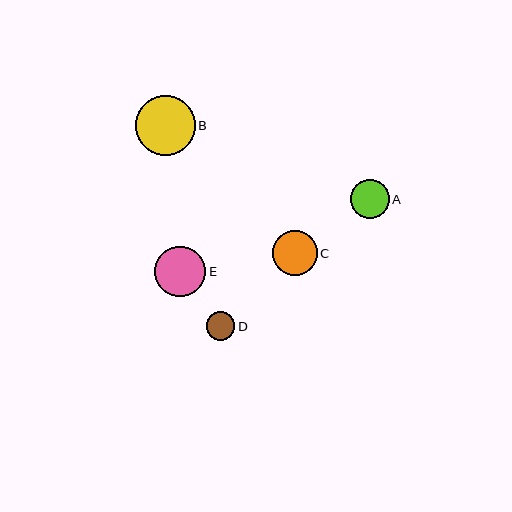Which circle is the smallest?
Circle D is the smallest with a size of approximately 29 pixels.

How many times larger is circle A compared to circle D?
Circle A is approximately 1.3 times the size of circle D.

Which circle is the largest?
Circle B is the largest with a size of approximately 60 pixels.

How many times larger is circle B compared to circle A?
Circle B is approximately 1.6 times the size of circle A.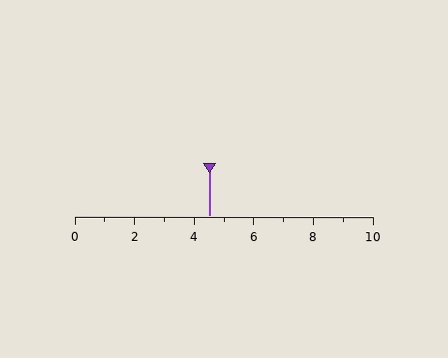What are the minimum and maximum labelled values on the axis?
The axis runs from 0 to 10.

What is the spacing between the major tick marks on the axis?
The major ticks are spaced 2 apart.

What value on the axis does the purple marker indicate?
The marker indicates approximately 4.5.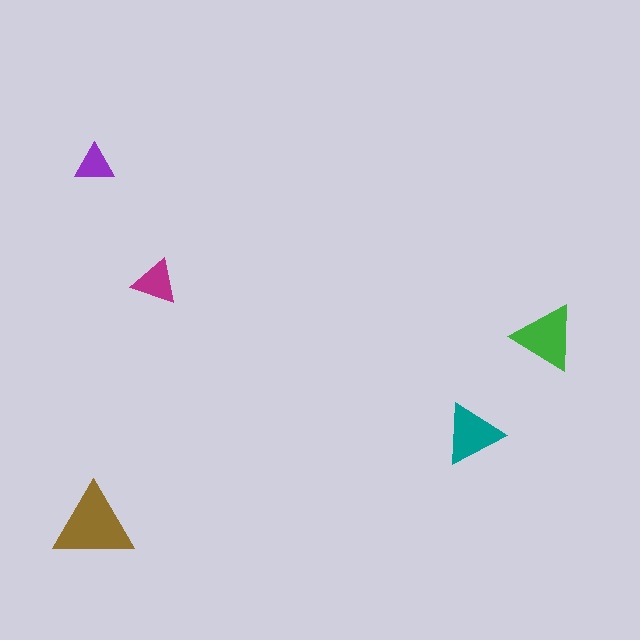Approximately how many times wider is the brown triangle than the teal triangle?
About 1.5 times wider.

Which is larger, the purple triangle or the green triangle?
The green one.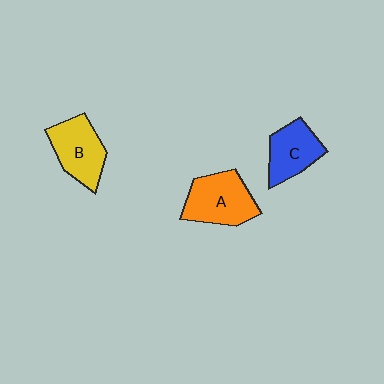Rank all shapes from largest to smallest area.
From largest to smallest: A (orange), B (yellow), C (blue).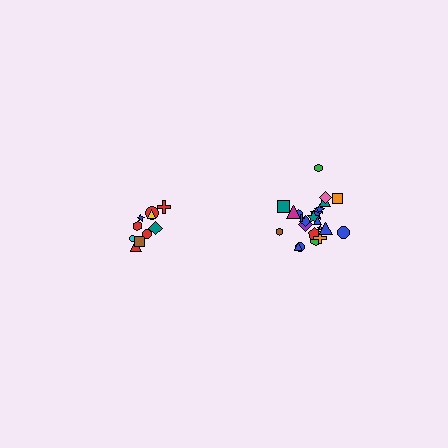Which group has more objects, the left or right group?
The right group.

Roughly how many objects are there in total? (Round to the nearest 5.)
Roughly 35 objects in total.